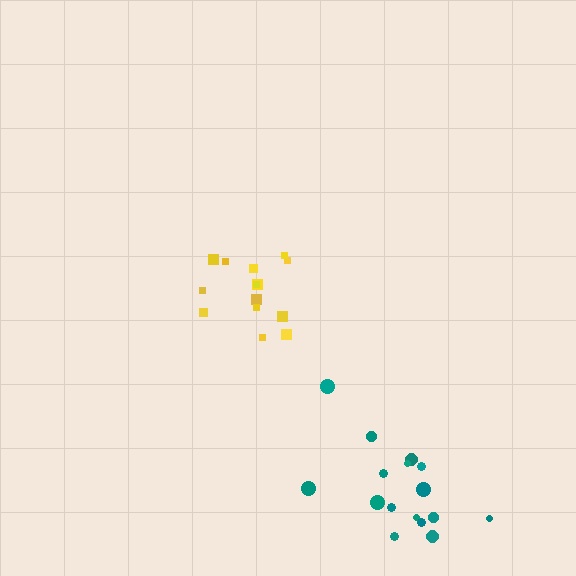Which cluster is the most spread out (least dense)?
Teal.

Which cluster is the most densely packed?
Yellow.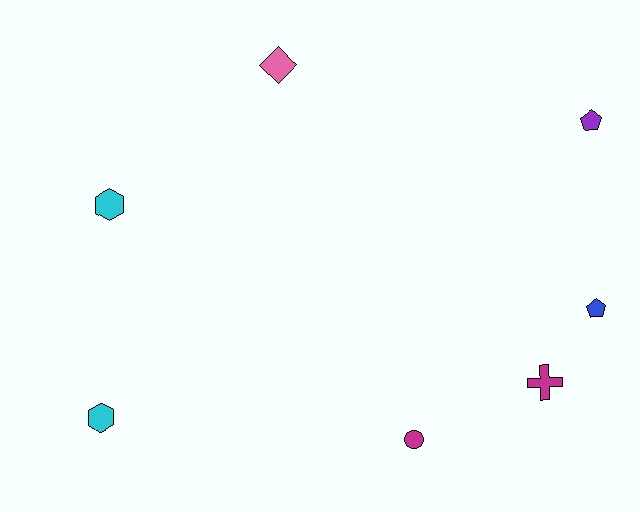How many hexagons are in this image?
There are 2 hexagons.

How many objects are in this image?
There are 7 objects.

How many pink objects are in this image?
There is 1 pink object.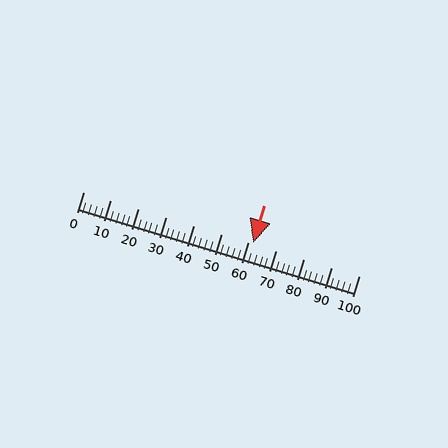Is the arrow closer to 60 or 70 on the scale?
The arrow is closer to 60.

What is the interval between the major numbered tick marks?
The major tick marks are spaced 10 units apart.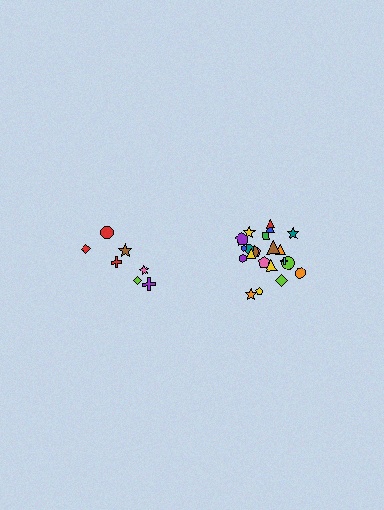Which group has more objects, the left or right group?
The right group.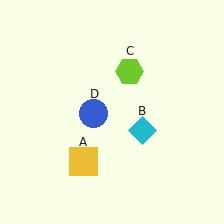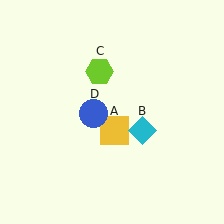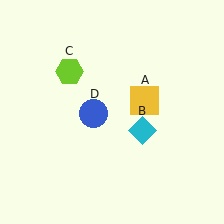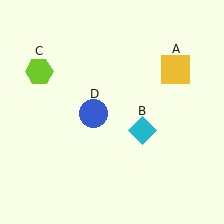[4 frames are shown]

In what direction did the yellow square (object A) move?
The yellow square (object A) moved up and to the right.